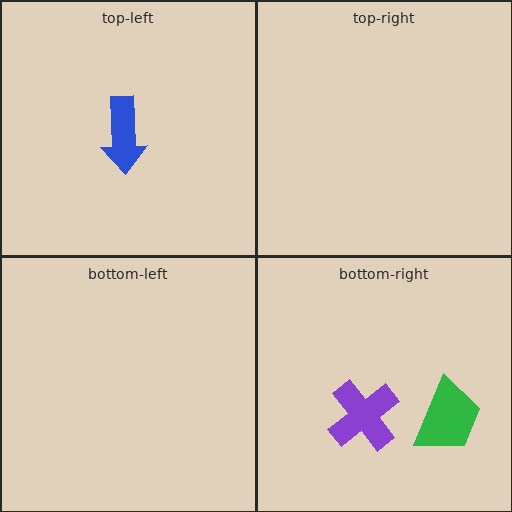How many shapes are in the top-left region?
1.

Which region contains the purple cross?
The bottom-right region.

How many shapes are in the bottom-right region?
2.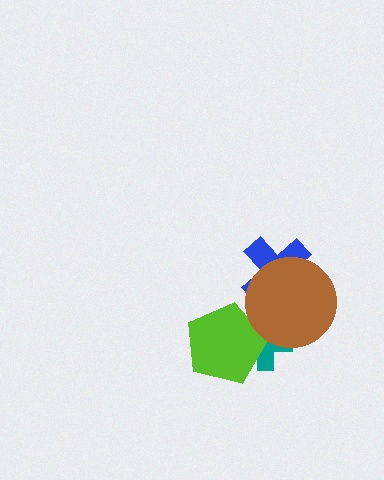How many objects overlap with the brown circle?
3 objects overlap with the brown circle.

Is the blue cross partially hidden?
Yes, it is partially covered by another shape.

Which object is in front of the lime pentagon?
The brown circle is in front of the lime pentagon.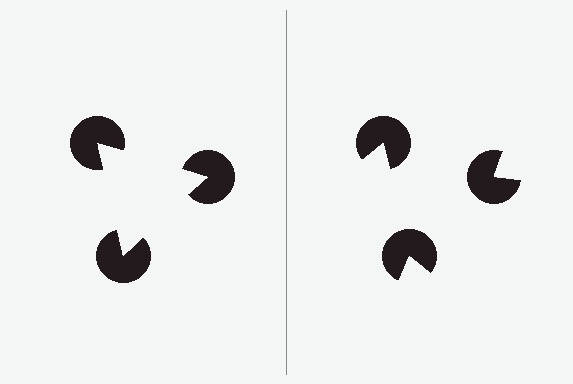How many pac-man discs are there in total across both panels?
6 — 3 on each side.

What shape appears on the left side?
An illusory triangle.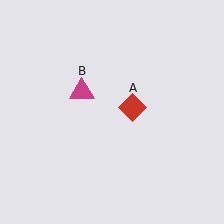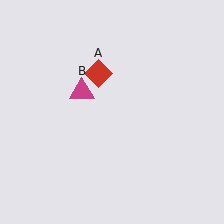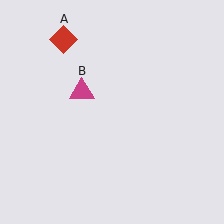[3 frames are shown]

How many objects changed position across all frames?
1 object changed position: red diamond (object A).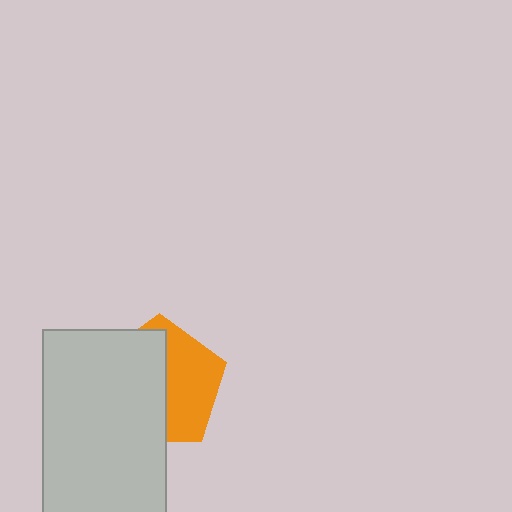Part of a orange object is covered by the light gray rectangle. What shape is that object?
It is a pentagon.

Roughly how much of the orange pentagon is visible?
A small part of it is visible (roughly 44%).